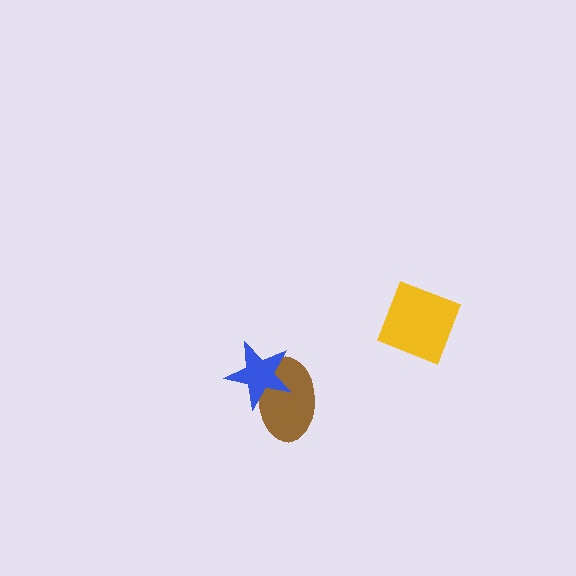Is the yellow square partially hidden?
No, no other shape covers it.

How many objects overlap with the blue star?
1 object overlaps with the blue star.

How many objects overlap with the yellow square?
0 objects overlap with the yellow square.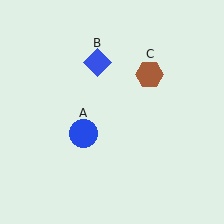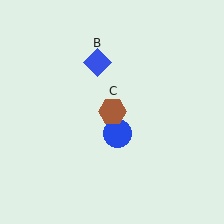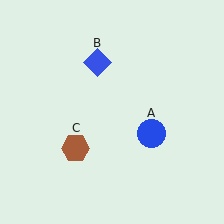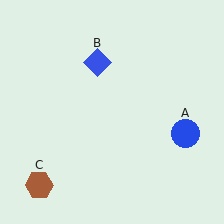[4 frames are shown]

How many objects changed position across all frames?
2 objects changed position: blue circle (object A), brown hexagon (object C).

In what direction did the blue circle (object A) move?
The blue circle (object A) moved right.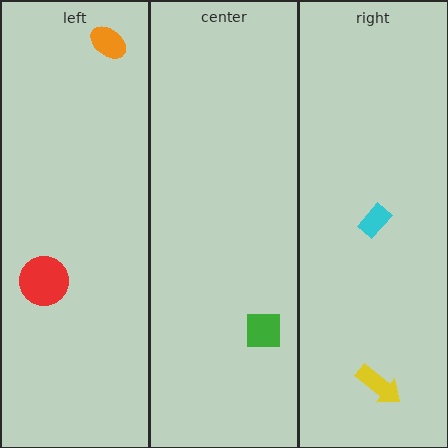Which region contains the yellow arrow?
The right region.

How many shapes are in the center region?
1.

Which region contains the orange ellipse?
The left region.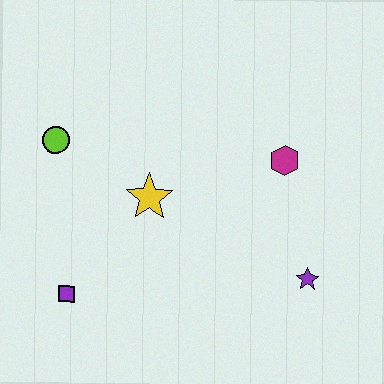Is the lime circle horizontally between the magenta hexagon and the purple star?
No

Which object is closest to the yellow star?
The lime circle is closest to the yellow star.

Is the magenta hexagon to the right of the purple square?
Yes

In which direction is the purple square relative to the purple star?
The purple square is to the left of the purple star.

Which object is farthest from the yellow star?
The purple star is farthest from the yellow star.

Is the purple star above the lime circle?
No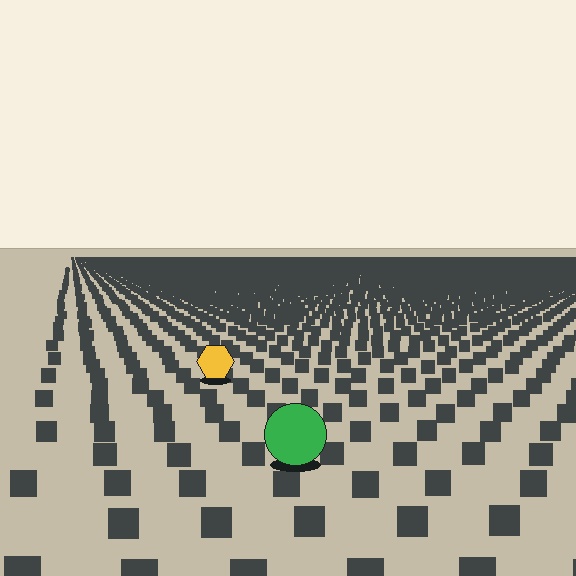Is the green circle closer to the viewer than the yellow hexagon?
Yes. The green circle is closer — you can tell from the texture gradient: the ground texture is coarser near it.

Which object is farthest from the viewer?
The yellow hexagon is farthest from the viewer. It appears smaller and the ground texture around it is denser.